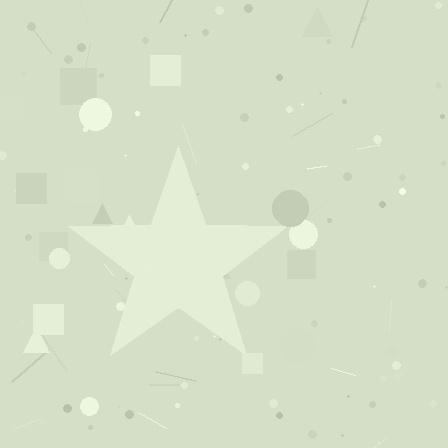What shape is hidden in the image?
A star is hidden in the image.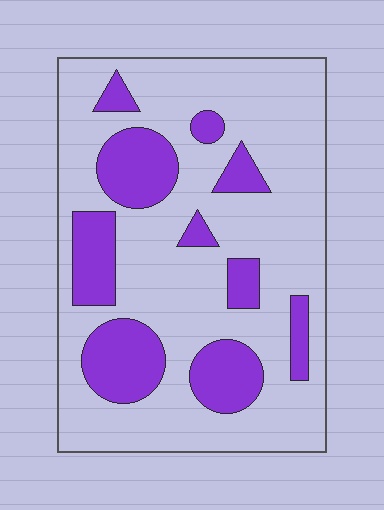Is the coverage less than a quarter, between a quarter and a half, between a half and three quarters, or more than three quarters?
Between a quarter and a half.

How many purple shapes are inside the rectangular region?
10.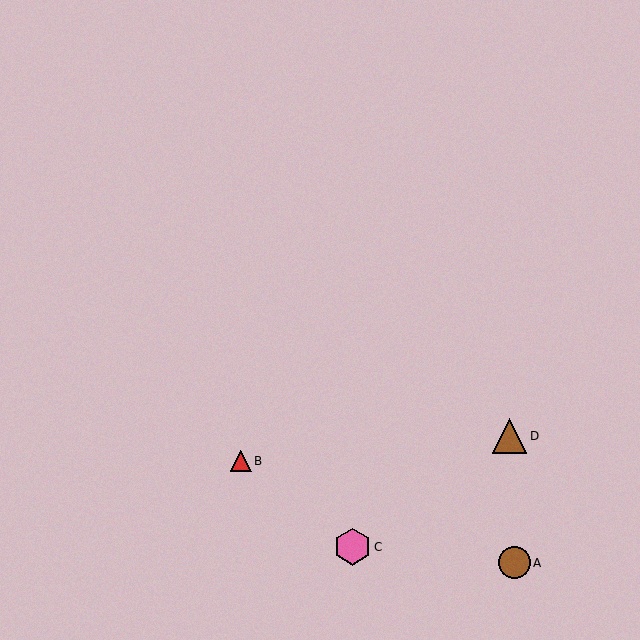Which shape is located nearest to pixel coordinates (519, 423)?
The brown triangle (labeled D) at (509, 436) is nearest to that location.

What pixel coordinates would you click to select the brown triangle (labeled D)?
Click at (509, 436) to select the brown triangle D.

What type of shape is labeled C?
Shape C is a pink hexagon.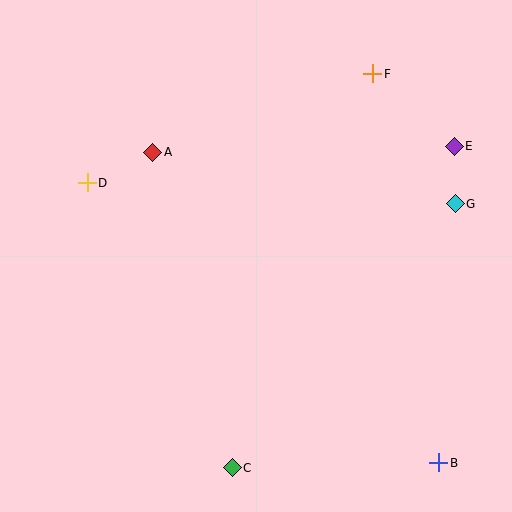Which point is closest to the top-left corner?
Point D is closest to the top-left corner.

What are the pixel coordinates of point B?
Point B is at (438, 463).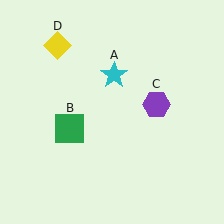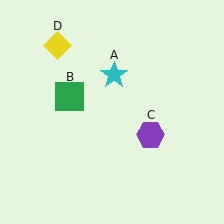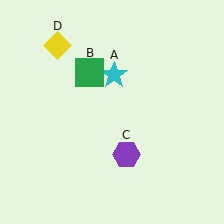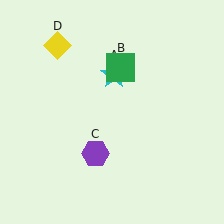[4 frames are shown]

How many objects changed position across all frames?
2 objects changed position: green square (object B), purple hexagon (object C).